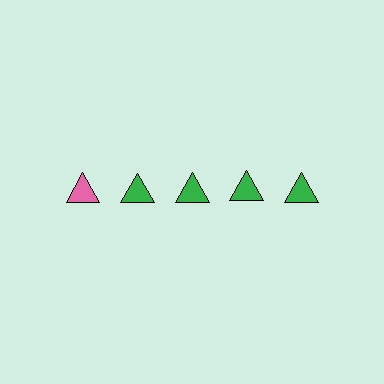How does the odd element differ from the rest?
It has a different color: pink instead of green.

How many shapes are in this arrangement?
There are 5 shapes arranged in a grid pattern.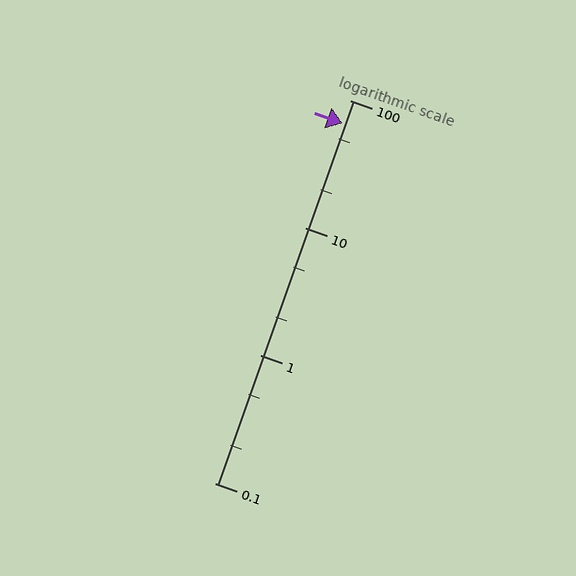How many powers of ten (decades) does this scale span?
The scale spans 3 decades, from 0.1 to 100.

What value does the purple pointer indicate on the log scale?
The pointer indicates approximately 66.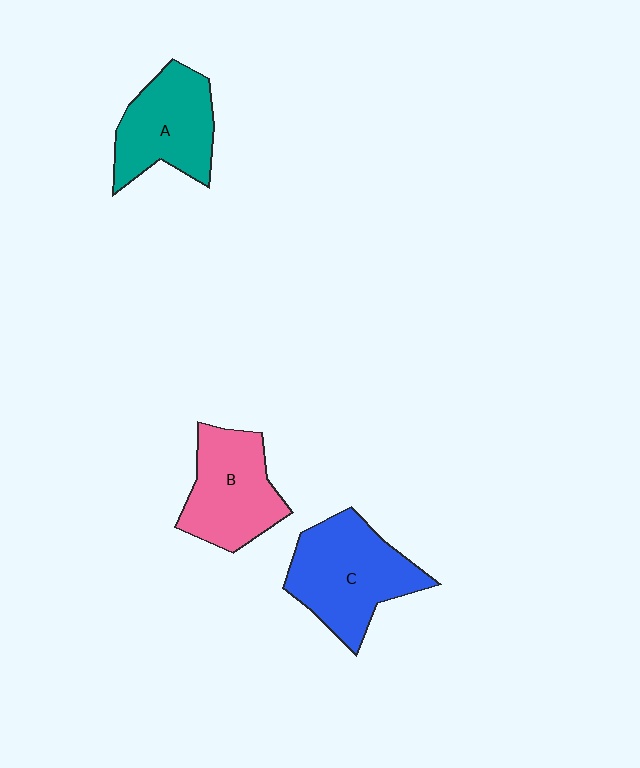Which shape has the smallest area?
Shape A (teal).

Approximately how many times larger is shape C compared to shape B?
Approximately 1.2 times.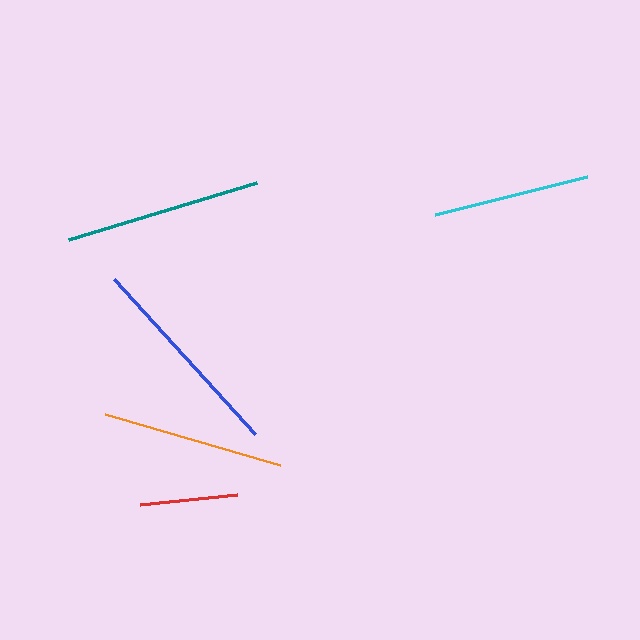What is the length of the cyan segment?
The cyan segment is approximately 157 pixels long.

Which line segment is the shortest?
The red line is the shortest at approximately 98 pixels.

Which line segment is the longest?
The blue line is the longest at approximately 209 pixels.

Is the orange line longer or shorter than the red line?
The orange line is longer than the red line.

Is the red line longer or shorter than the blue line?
The blue line is longer than the red line.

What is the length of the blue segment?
The blue segment is approximately 209 pixels long.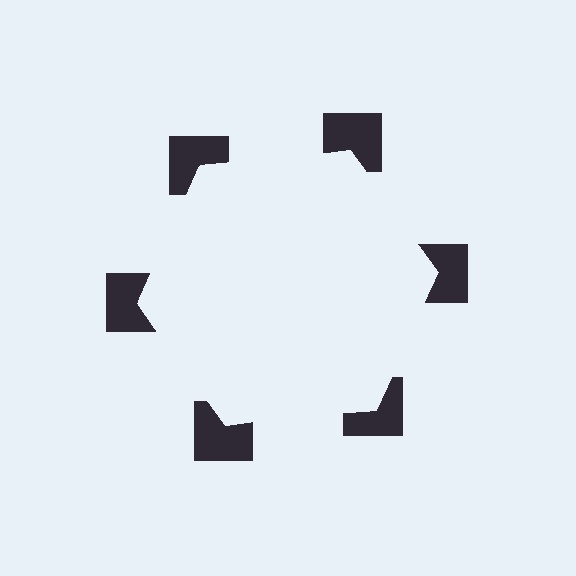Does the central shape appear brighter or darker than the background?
It typically appears slightly brighter than the background, even though no actual brightness change is drawn.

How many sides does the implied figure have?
6 sides.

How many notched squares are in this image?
There are 6 — one at each vertex of the illusory hexagon.